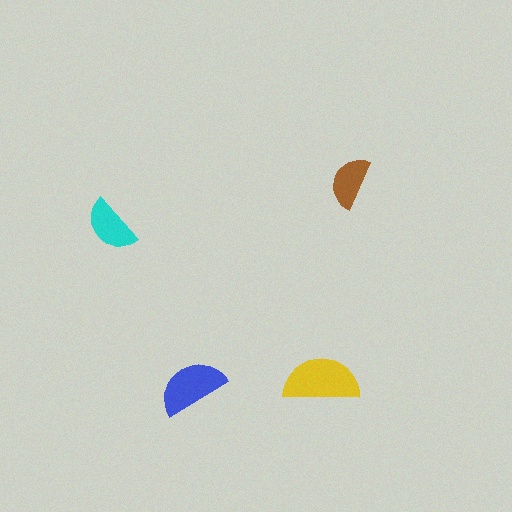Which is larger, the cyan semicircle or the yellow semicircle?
The yellow one.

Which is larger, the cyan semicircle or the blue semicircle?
The blue one.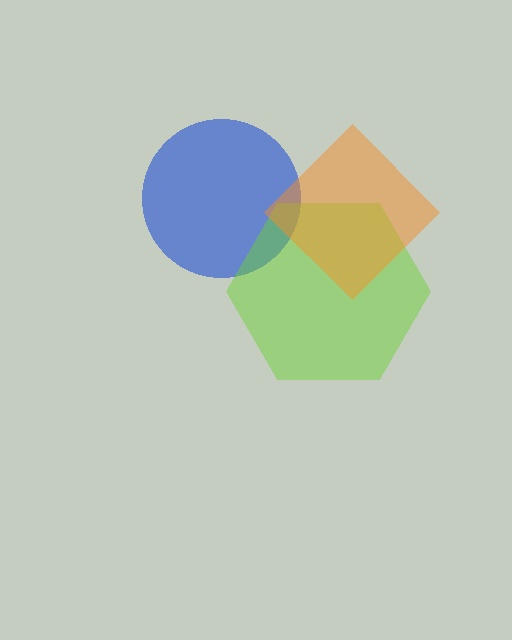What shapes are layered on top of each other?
The layered shapes are: a blue circle, a lime hexagon, an orange diamond.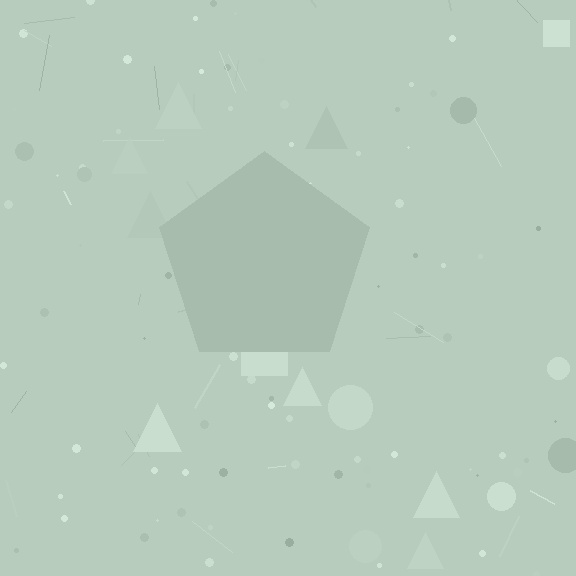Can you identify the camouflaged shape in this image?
The camouflaged shape is a pentagon.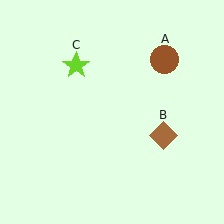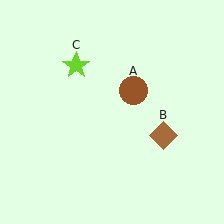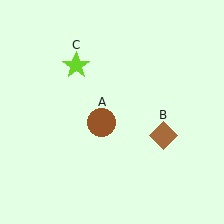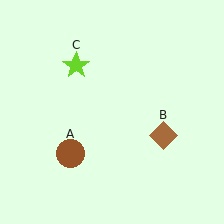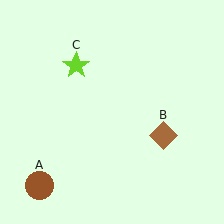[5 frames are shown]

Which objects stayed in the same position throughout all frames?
Brown diamond (object B) and lime star (object C) remained stationary.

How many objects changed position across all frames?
1 object changed position: brown circle (object A).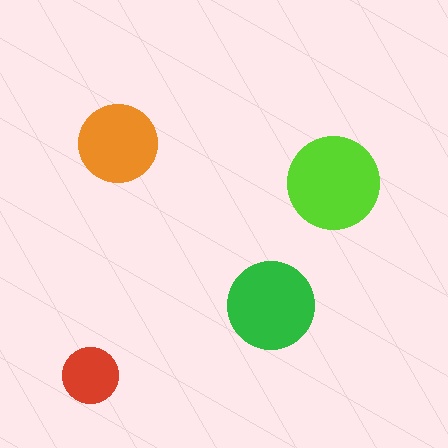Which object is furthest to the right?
The lime circle is rightmost.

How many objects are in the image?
There are 4 objects in the image.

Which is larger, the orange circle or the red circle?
The orange one.